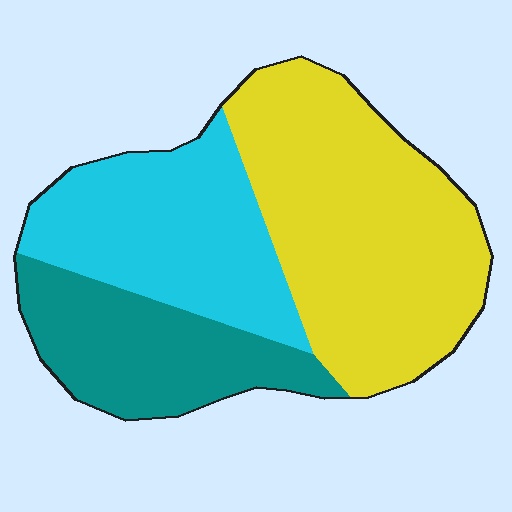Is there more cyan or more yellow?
Yellow.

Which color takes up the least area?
Teal, at roughly 25%.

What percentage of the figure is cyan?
Cyan covers about 30% of the figure.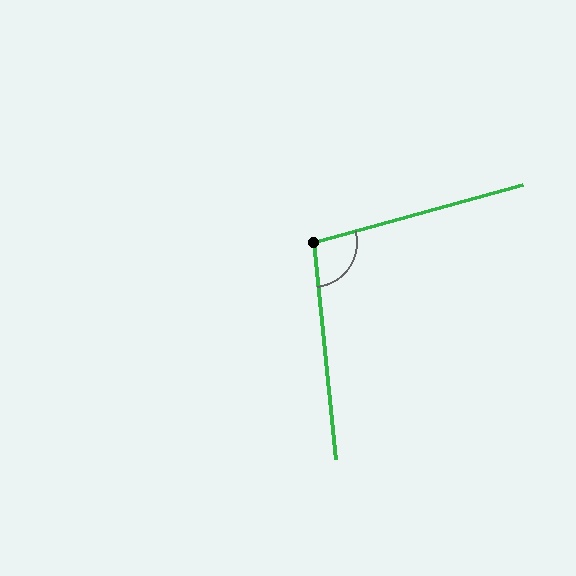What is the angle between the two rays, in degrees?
Approximately 99 degrees.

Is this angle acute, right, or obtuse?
It is obtuse.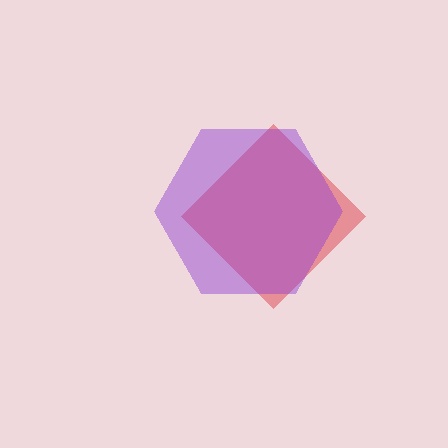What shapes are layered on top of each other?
The layered shapes are: a red diamond, a purple hexagon.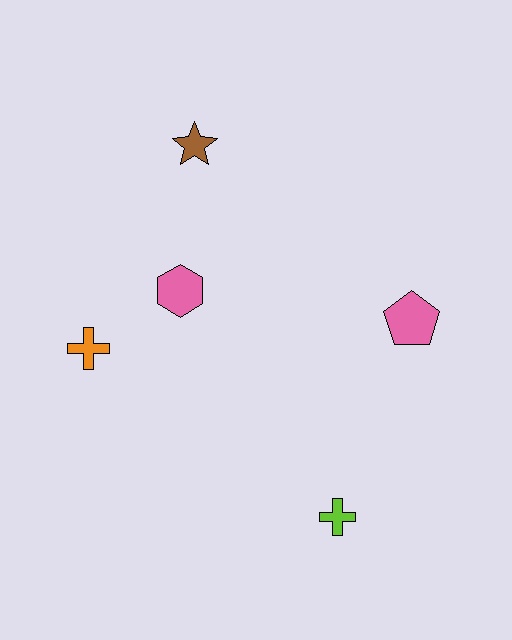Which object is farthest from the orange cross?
The pink pentagon is farthest from the orange cross.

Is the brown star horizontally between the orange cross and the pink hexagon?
No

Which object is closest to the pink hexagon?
The orange cross is closest to the pink hexagon.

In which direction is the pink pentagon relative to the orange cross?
The pink pentagon is to the right of the orange cross.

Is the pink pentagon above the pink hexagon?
No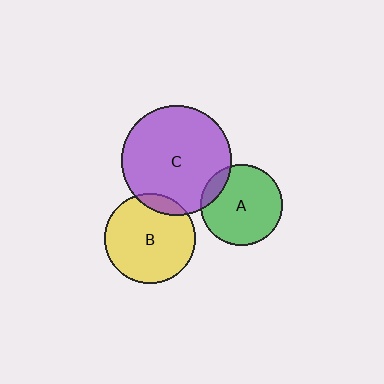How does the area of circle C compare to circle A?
Approximately 1.8 times.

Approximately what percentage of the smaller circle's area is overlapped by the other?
Approximately 10%.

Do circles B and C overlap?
Yes.